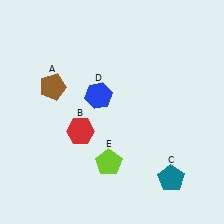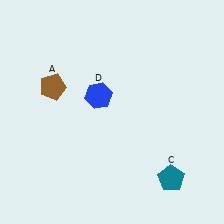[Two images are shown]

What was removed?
The lime pentagon (E), the red hexagon (B) were removed in Image 2.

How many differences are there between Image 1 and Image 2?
There are 2 differences between the two images.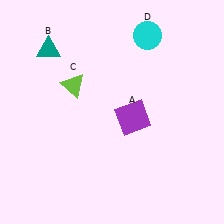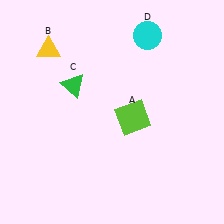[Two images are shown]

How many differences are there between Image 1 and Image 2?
There are 3 differences between the two images.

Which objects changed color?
A changed from purple to lime. B changed from teal to yellow. C changed from lime to green.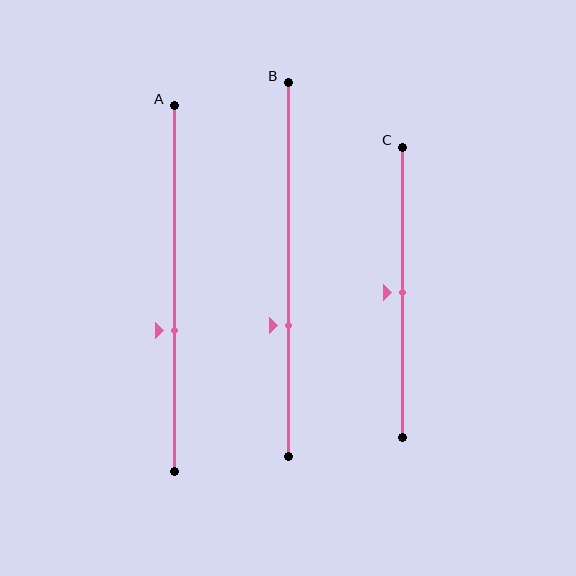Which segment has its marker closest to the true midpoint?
Segment C has its marker closest to the true midpoint.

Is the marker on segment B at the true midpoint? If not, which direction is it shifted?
No, the marker on segment B is shifted downward by about 15% of the segment length.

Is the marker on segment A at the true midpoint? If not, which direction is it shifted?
No, the marker on segment A is shifted downward by about 11% of the segment length.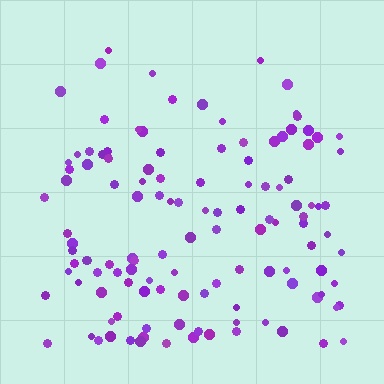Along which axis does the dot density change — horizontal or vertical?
Vertical.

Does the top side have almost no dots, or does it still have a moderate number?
Still a moderate number, just noticeably fewer than the bottom.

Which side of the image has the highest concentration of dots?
The bottom.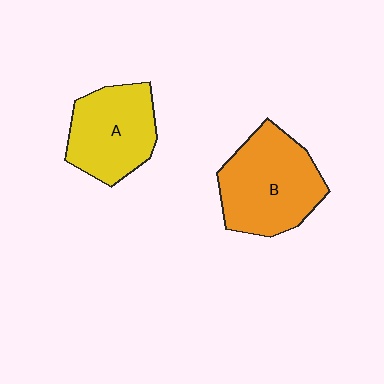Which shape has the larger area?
Shape B (orange).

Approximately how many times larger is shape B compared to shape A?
Approximately 1.2 times.